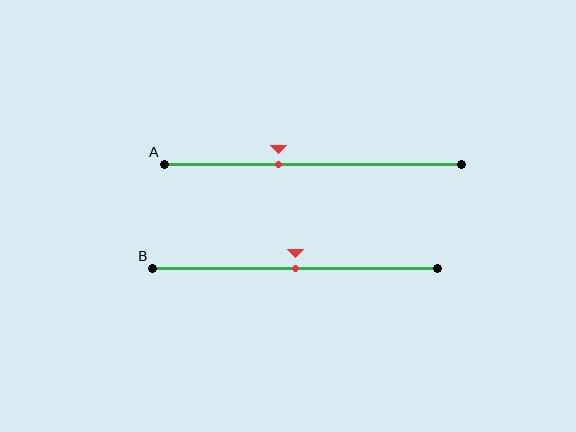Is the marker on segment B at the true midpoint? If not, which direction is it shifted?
Yes, the marker on segment B is at the true midpoint.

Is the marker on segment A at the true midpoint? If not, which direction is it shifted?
No, the marker on segment A is shifted to the left by about 11% of the segment length.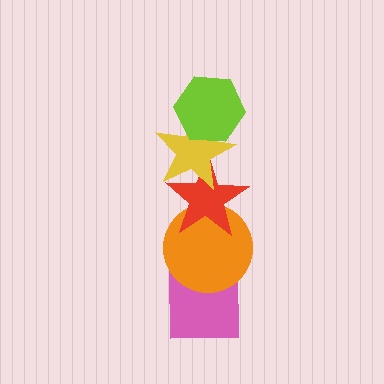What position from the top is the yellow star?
The yellow star is 2nd from the top.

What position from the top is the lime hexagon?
The lime hexagon is 1st from the top.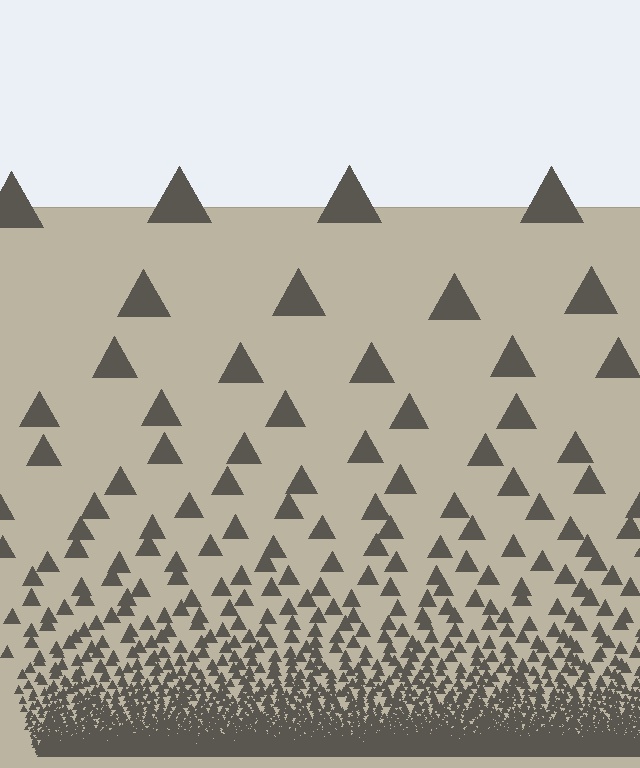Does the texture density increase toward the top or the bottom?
Density increases toward the bottom.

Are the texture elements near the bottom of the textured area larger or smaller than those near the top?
Smaller. The gradient is inverted — elements near the bottom are smaller and denser.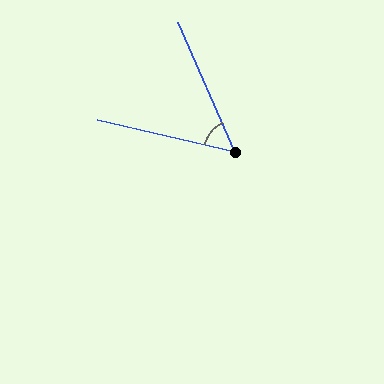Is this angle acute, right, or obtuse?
It is acute.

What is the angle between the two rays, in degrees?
Approximately 53 degrees.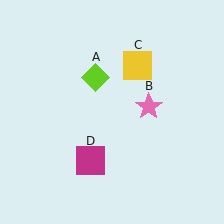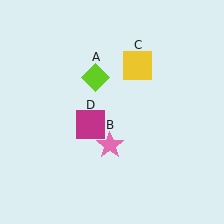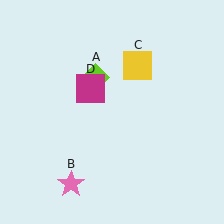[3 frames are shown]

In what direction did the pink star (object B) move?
The pink star (object B) moved down and to the left.